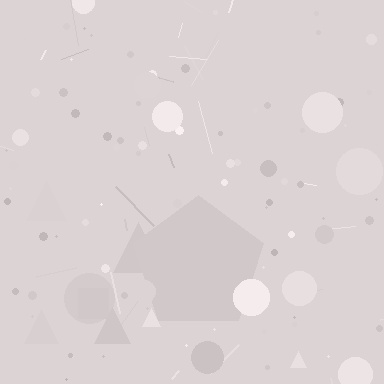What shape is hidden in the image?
A pentagon is hidden in the image.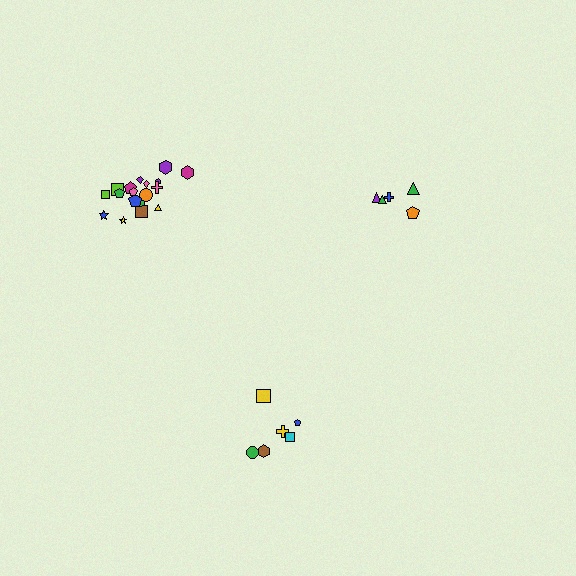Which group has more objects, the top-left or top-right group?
The top-left group.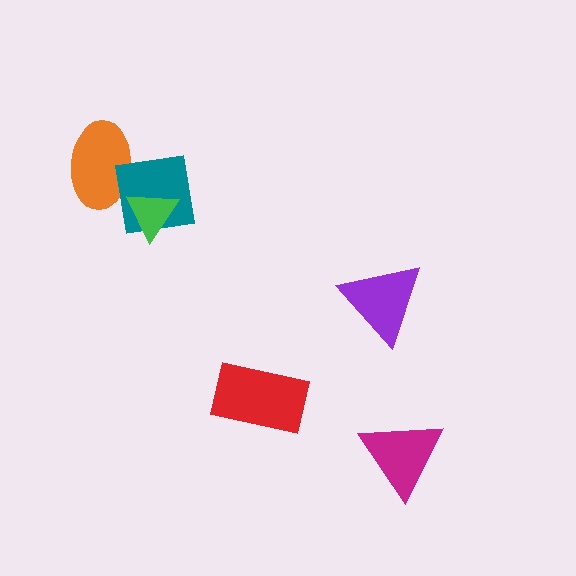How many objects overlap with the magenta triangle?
0 objects overlap with the magenta triangle.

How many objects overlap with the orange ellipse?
1 object overlaps with the orange ellipse.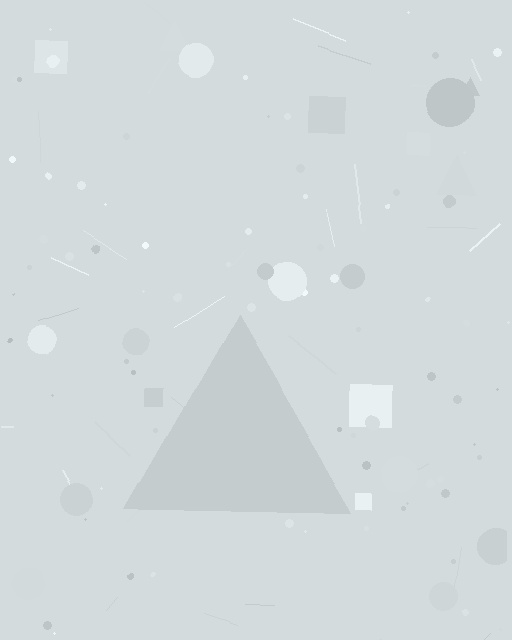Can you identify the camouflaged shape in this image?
The camouflaged shape is a triangle.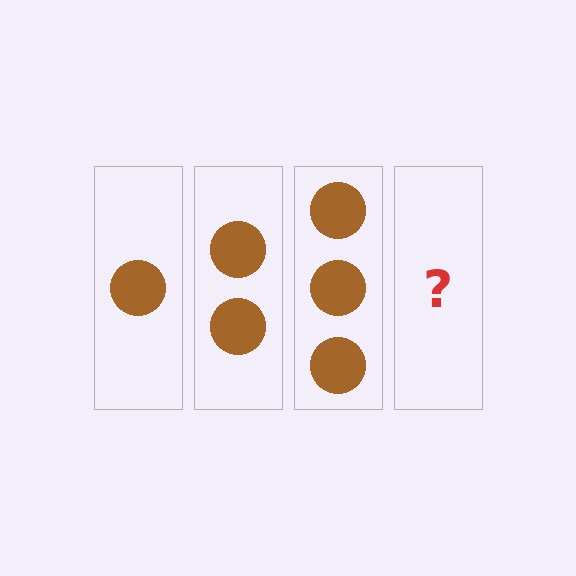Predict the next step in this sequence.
The next step is 4 circles.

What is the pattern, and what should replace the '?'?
The pattern is that each step adds one more circle. The '?' should be 4 circles.